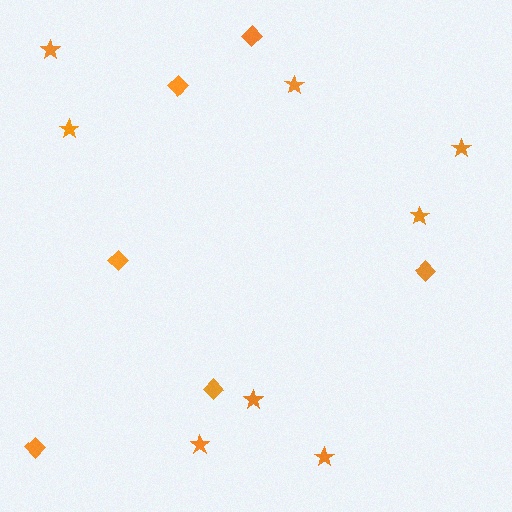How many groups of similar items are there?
There are 2 groups: one group of diamonds (6) and one group of stars (8).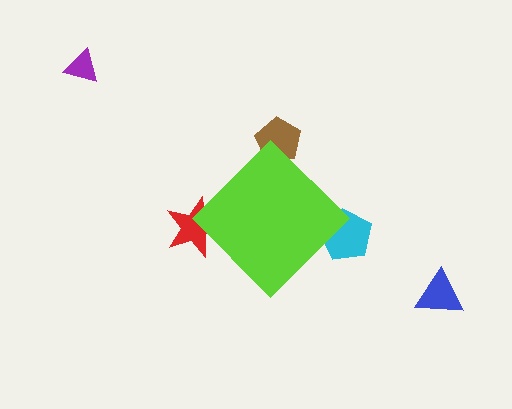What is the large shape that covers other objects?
A lime diamond.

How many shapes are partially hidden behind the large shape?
3 shapes are partially hidden.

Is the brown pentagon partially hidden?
Yes, the brown pentagon is partially hidden behind the lime diamond.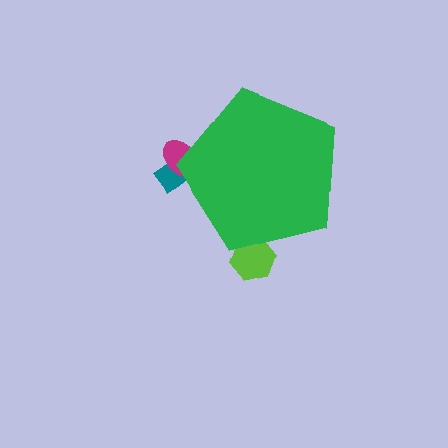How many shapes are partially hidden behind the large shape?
3 shapes are partially hidden.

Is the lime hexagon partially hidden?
Yes, the lime hexagon is partially hidden behind the green pentagon.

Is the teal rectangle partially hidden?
Yes, the teal rectangle is partially hidden behind the green pentagon.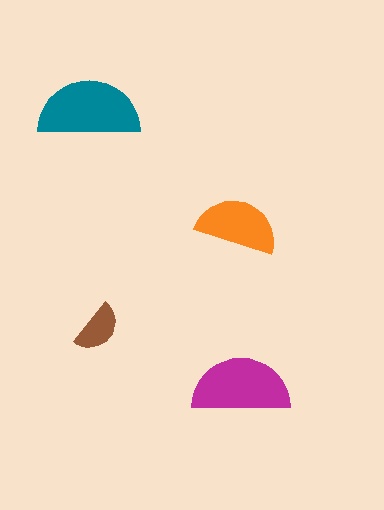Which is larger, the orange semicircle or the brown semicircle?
The orange one.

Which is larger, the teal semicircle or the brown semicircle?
The teal one.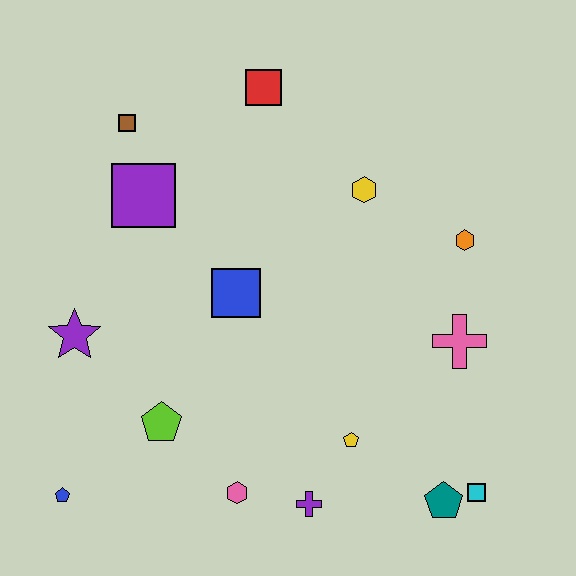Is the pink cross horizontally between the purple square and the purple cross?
No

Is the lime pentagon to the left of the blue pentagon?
No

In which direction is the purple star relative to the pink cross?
The purple star is to the left of the pink cross.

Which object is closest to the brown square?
The purple square is closest to the brown square.